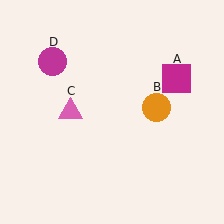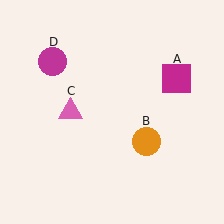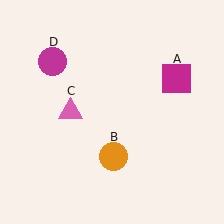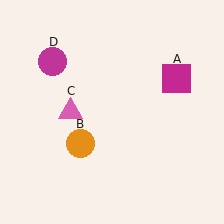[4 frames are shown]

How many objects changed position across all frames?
1 object changed position: orange circle (object B).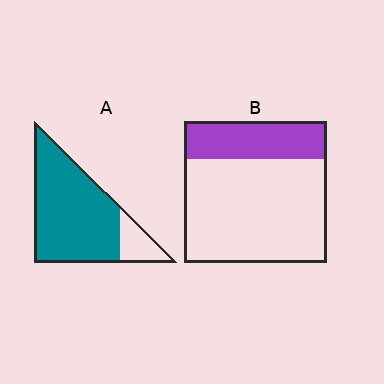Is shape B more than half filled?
No.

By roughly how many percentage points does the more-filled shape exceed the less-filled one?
By roughly 55 percentage points (A over B).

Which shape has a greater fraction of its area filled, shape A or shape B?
Shape A.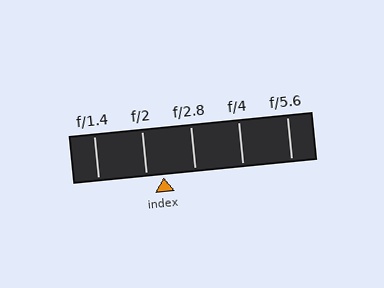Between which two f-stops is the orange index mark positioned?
The index mark is between f/2 and f/2.8.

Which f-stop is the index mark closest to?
The index mark is closest to f/2.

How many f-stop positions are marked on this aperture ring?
There are 5 f-stop positions marked.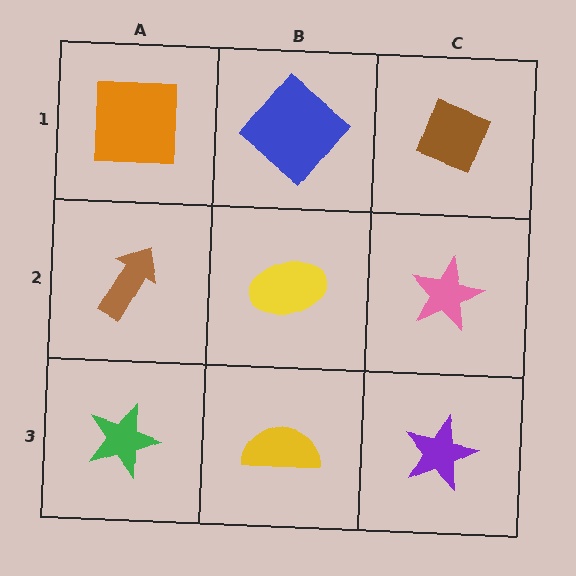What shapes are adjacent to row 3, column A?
A brown arrow (row 2, column A), a yellow semicircle (row 3, column B).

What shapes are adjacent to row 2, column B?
A blue diamond (row 1, column B), a yellow semicircle (row 3, column B), a brown arrow (row 2, column A), a pink star (row 2, column C).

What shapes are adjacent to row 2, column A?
An orange square (row 1, column A), a green star (row 3, column A), a yellow ellipse (row 2, column B).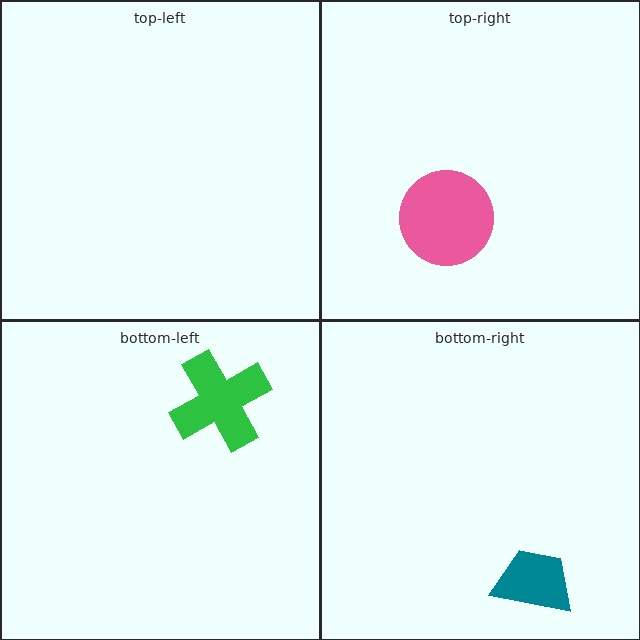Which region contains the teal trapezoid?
The bottom-right region.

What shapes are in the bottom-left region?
The green cross.